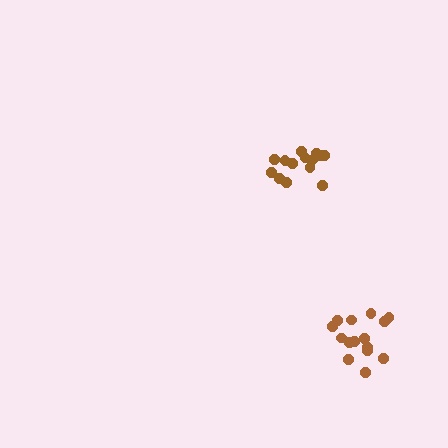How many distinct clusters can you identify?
There are 2 distinct clusters.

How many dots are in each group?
Group 1: 14 dots, Group 2: 15 dots (29 total).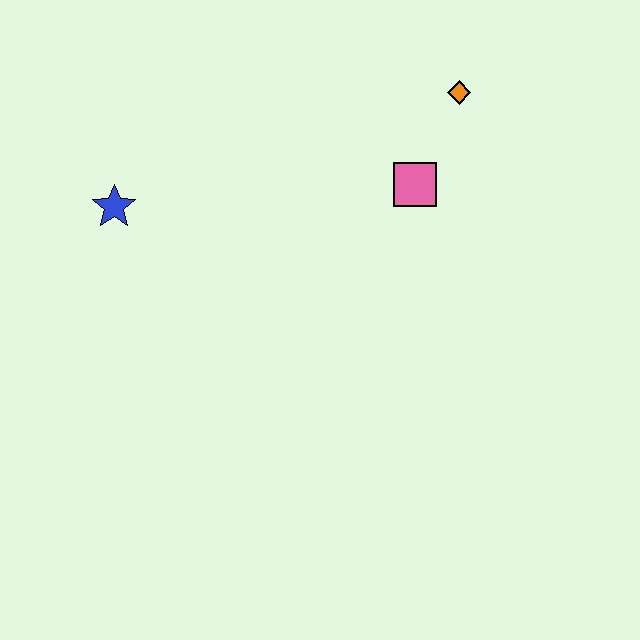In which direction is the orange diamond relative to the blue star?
The orange diamond is to the right of the blue star.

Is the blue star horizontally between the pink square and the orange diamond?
No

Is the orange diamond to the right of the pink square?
Yes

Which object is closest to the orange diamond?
The pink square is closest to the orange diamond.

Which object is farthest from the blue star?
The orange diamond is farthest from the blue star.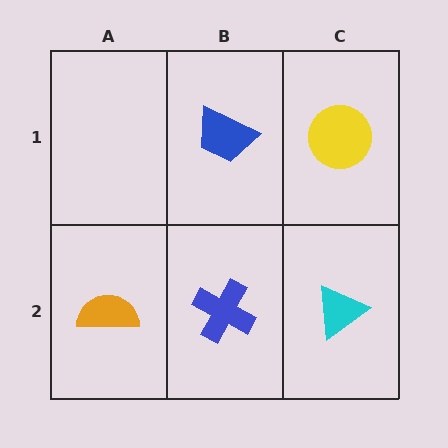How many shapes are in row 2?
3 shapes.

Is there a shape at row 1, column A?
No, that cell is empty.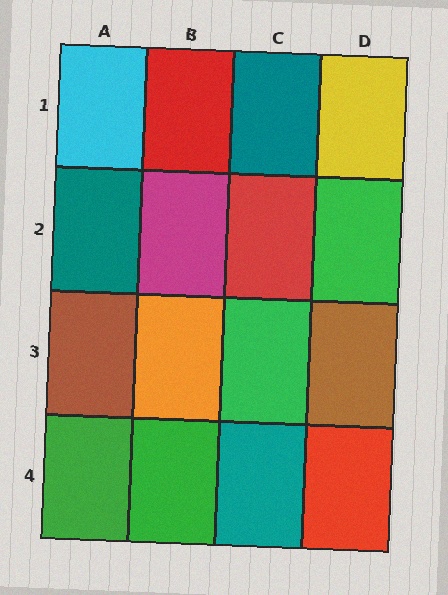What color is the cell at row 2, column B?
Magenta.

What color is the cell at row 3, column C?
Green.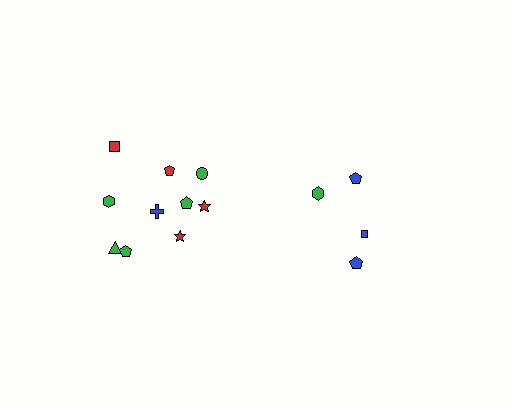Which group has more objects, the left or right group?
The left group.